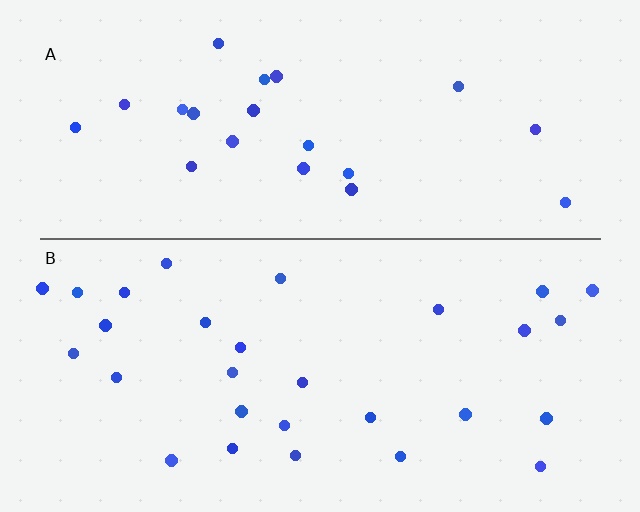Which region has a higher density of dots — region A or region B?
B (the bottom).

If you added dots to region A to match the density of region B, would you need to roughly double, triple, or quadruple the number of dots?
Approximately double.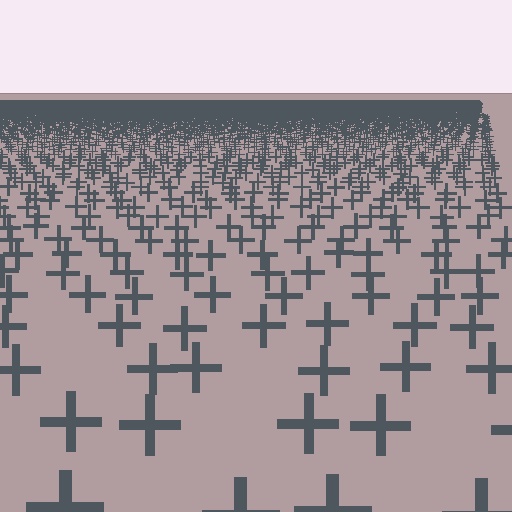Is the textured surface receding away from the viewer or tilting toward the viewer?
The surface is receding away from the viewer. Texture elements get smaller and denser toward the top.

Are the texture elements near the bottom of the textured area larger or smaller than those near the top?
Larger. Near the bottom, elements are closer to the viewer and appear at a bigger on-screen size.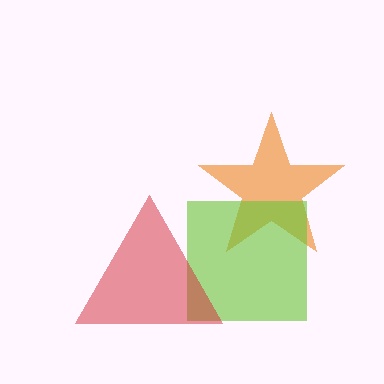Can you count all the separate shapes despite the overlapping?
Yes, there are 3 separate shapes.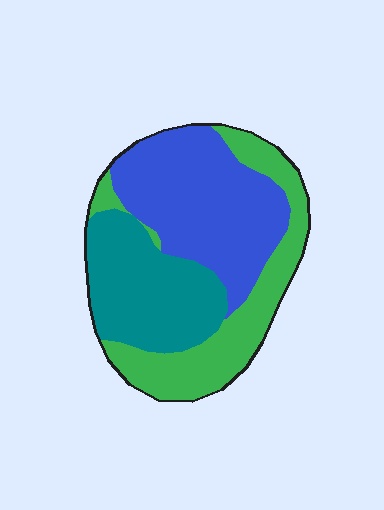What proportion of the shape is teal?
Teal covers around 30% of the shape.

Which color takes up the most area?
Blue, at roughly 40%.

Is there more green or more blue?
Blue.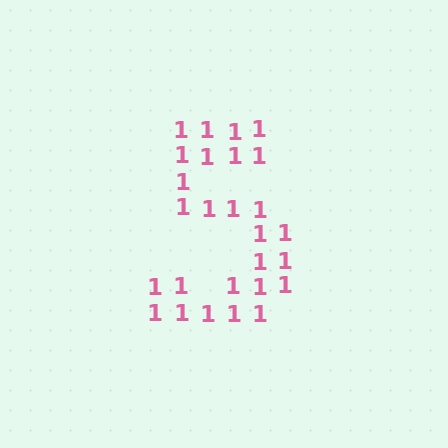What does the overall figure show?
The overall figure shows the digit 5.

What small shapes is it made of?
It is made of small digit 1's.